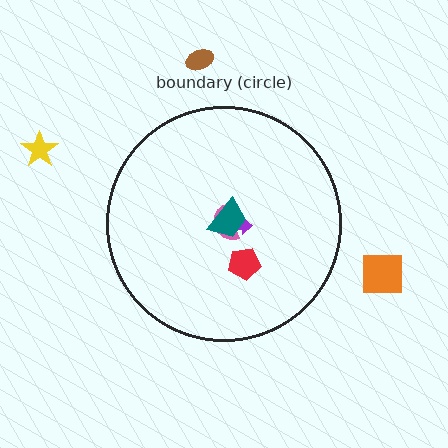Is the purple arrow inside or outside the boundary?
Inside.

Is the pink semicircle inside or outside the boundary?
Inside.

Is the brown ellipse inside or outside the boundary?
Outside.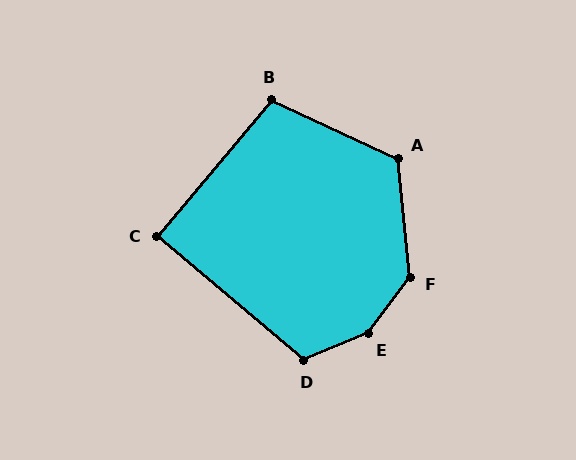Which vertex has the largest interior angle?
E, at approximately 149 degrees.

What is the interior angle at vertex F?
Approximately 137 degrees (obtuse).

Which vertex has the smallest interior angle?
C, at approximately 90 degrees.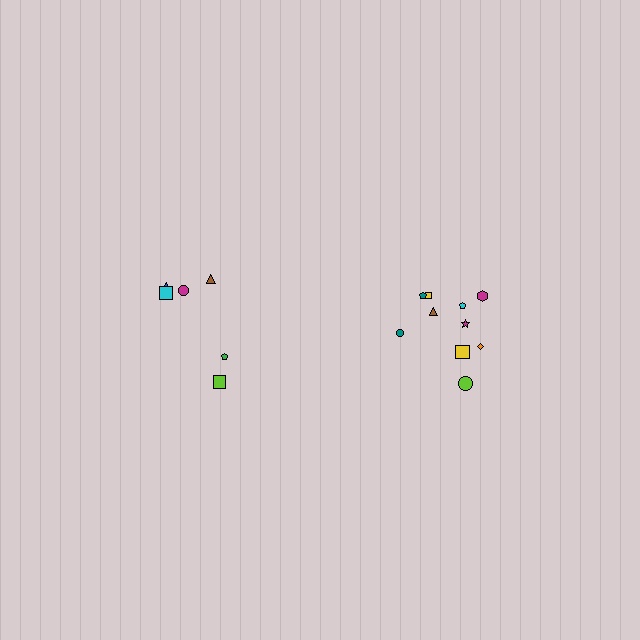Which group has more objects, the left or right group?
The right group.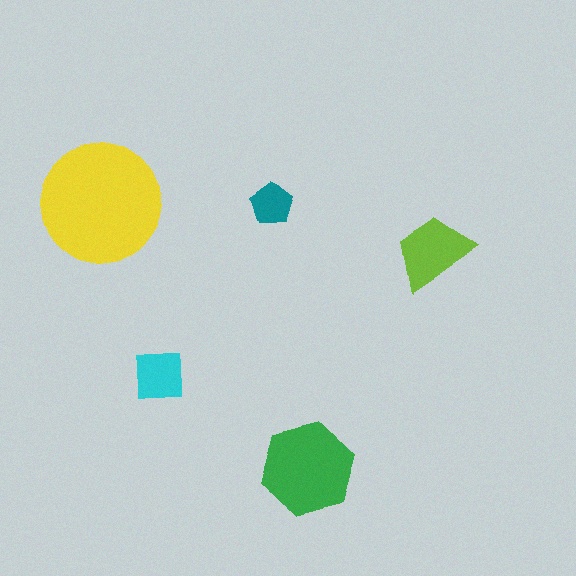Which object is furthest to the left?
The yellow circle is leftmost.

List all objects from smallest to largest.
The teal pentagon, the cyan square, the lime trapezoid, the green hexagon, the yellow circle.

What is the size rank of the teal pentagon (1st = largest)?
5th.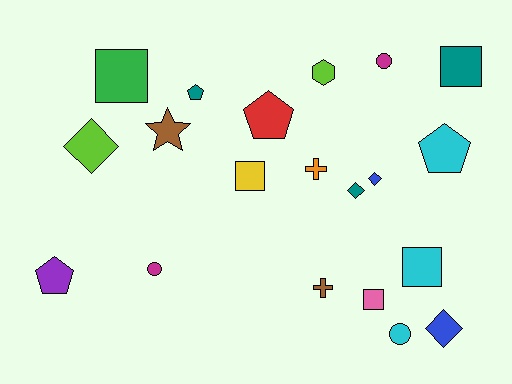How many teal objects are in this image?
There are 3 teal objects.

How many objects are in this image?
There are 20 objects.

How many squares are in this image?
There are 5 squares.